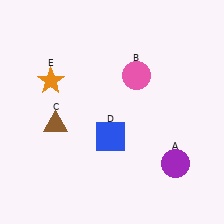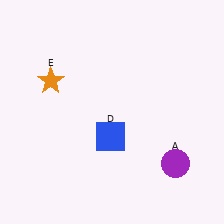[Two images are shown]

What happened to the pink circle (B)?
The pink circle (B) was removed in Image 2. It was in the top-right area of Image 1.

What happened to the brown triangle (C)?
The brown triangle (C) was removed in Image 2. It was in the bottom-left area of Image 1.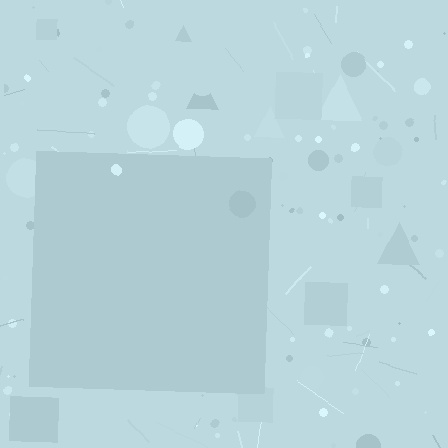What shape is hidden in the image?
A square is hidden in the image.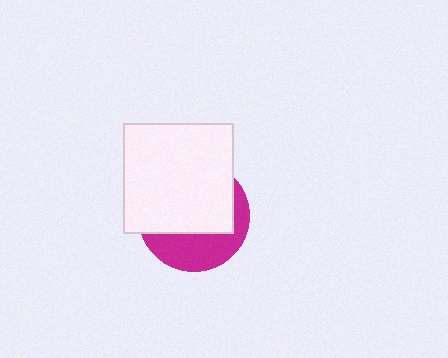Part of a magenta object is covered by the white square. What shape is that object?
It is a circle.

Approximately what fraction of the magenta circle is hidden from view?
Roughly 62% of the magenta circle is hidden behind the white square.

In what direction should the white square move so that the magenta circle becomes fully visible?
The white square should move up. That is the shortest direction to clear the overlap and leave the magenta circle fully visible.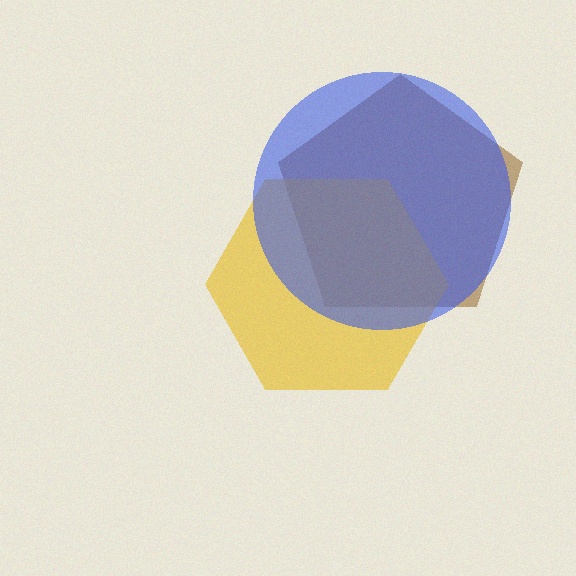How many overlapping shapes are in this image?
There are 3 overlapping shapes in the image.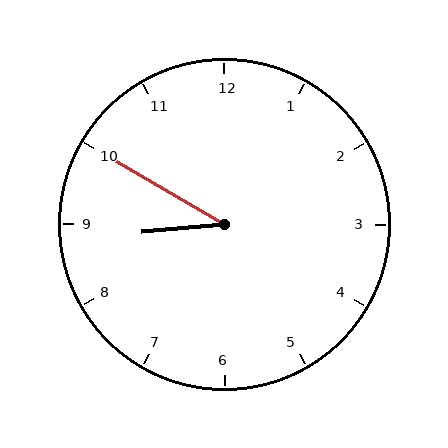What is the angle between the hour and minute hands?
Approximately 35 degrees.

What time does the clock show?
8:50.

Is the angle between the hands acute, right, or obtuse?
It is acute.